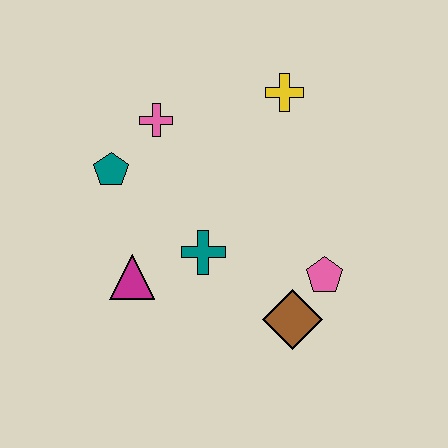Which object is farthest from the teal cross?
The yellow cross is farthest from the teal cross.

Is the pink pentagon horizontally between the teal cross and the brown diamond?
No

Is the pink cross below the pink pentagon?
No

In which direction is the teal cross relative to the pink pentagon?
The teal cross is to the left of the pink pentagon.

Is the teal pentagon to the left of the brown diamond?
Yes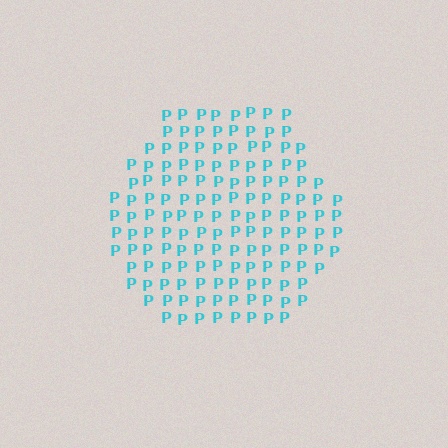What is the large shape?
The large shape is a hexagon.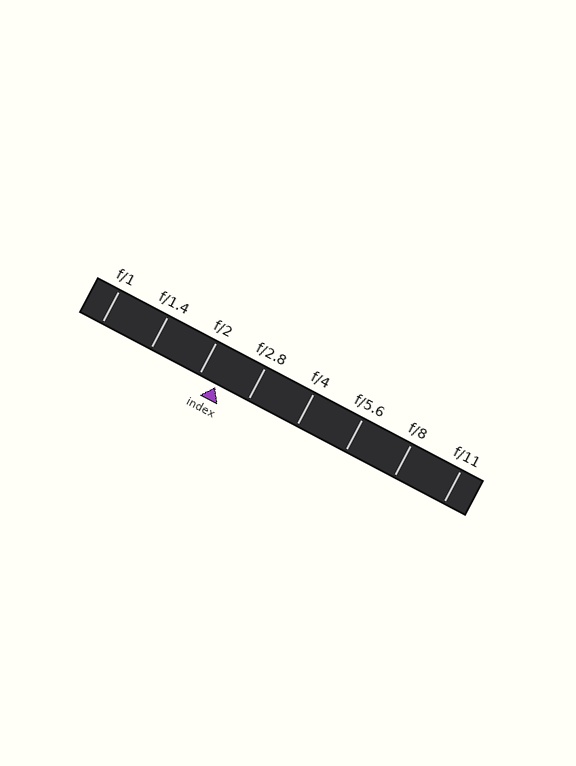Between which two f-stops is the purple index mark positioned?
The index mark is between f/2 and f/2.8.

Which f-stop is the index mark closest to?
The index mark is closest to f/2.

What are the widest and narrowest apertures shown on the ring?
The widest aperture shown is f/1 and the narrowest is f/11.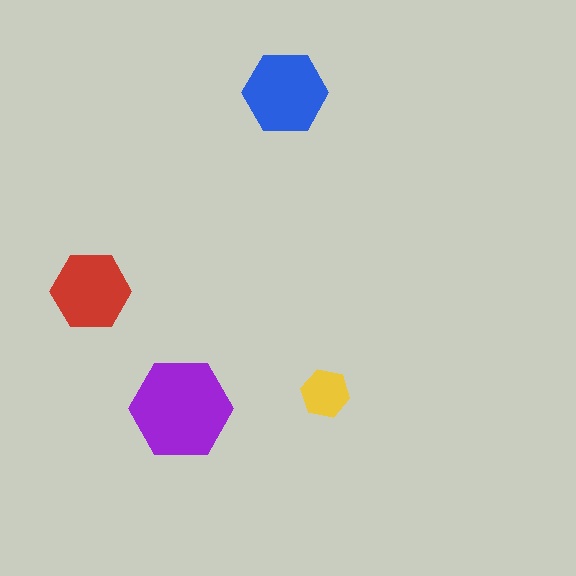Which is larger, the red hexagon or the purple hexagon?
The purple one.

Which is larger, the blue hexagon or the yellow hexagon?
The blue one.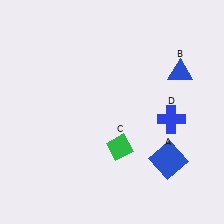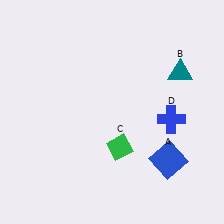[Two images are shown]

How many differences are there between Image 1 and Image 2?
There is 1 difference between the two images.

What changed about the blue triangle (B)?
In Image 1, B is blue. In Image 2, it changed to teal.